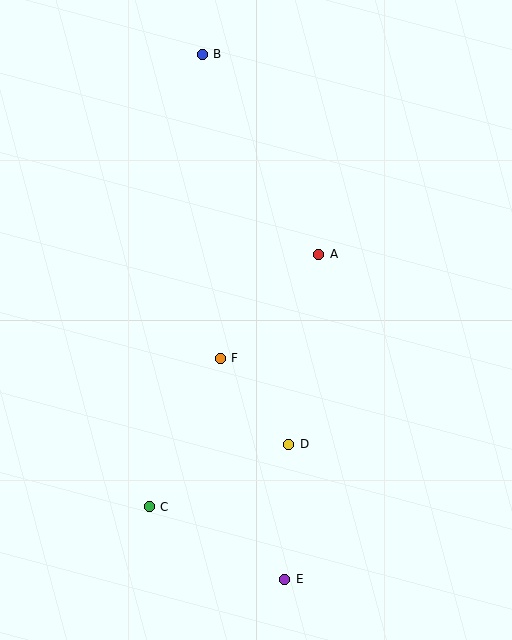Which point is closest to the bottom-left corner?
Point C is closest to the bottom-left corner.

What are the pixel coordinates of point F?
Point F is at (220, 358).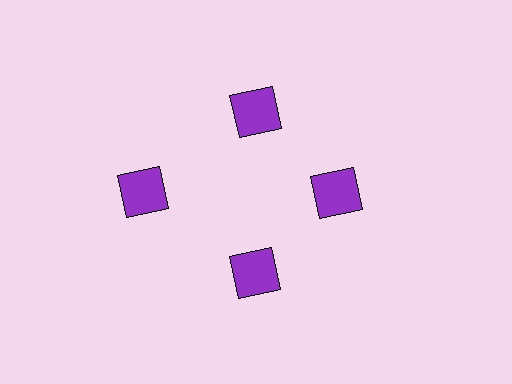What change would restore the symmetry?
The symmetry would be restored by moving it inward, back onto the ring so that all 4 squares sit at equal angles and equal distance from the center.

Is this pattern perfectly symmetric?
No. The 4 purple squares are arranged in a ring, but one element near the 9 o'clock position is pushed outward from the center, breaking the 4-fold rotational symmetry.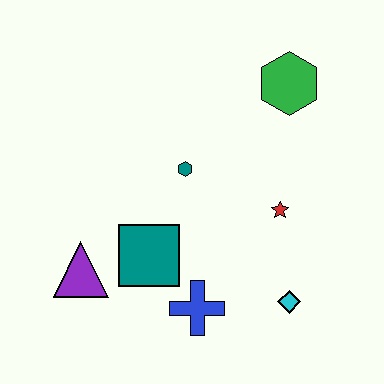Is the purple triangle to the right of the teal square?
No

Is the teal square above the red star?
No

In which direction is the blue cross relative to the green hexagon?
The blue cross is below the green hexagon.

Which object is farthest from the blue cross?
The green hexagon is farthest from the blue cross.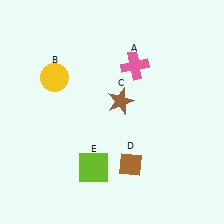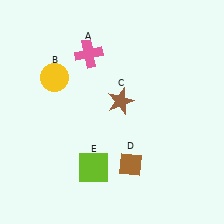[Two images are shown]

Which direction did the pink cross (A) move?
The pink cross (A) moved left.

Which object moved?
The pink cross (A) moved left.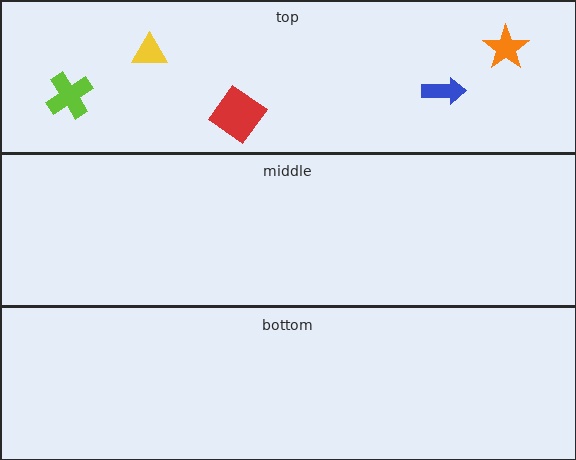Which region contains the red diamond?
The top region.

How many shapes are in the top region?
5.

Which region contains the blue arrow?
The top region.